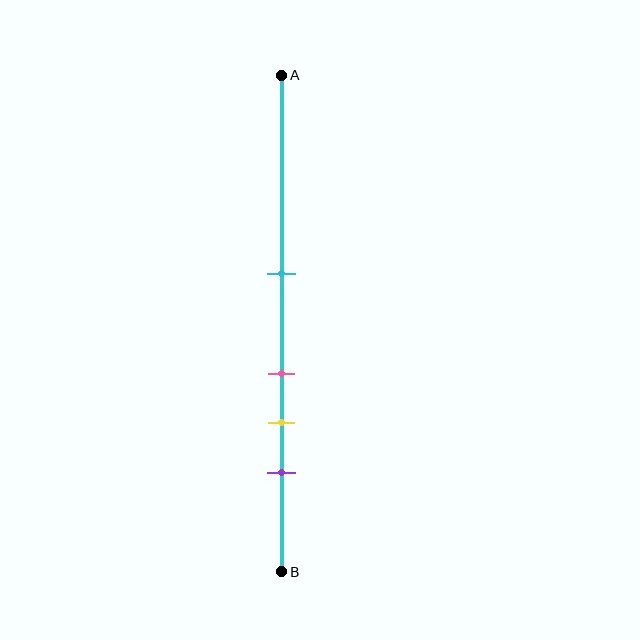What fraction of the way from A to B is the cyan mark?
The cyan mark is approximately 40% (0.4) of the way from A to B.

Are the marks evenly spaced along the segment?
No, the marks are not evenly spaced.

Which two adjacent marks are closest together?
The pink and yellow marks are the closest adjacent pair.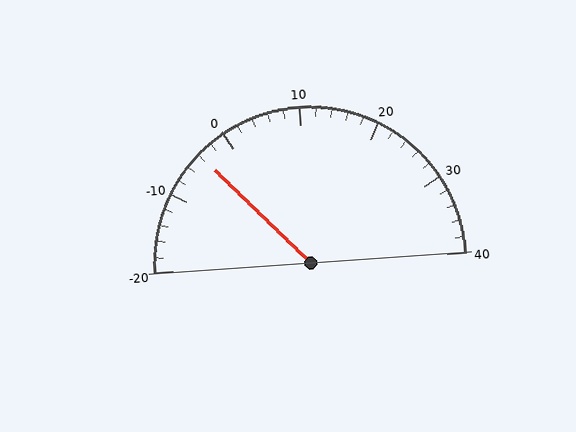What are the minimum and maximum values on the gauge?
The gauge ranges from -20 to 40.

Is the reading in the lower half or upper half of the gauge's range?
The reading is in the lower half of the range (-20 to 40).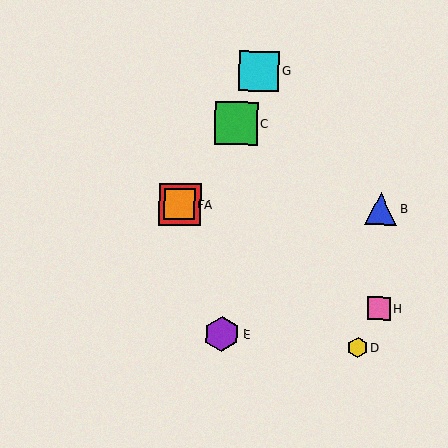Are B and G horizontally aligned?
No, B is at y≈209 and G is at y≈71.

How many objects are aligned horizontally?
3 objects (A, B, F) are aligned horizontally.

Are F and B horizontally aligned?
Yes, both are at y≈204.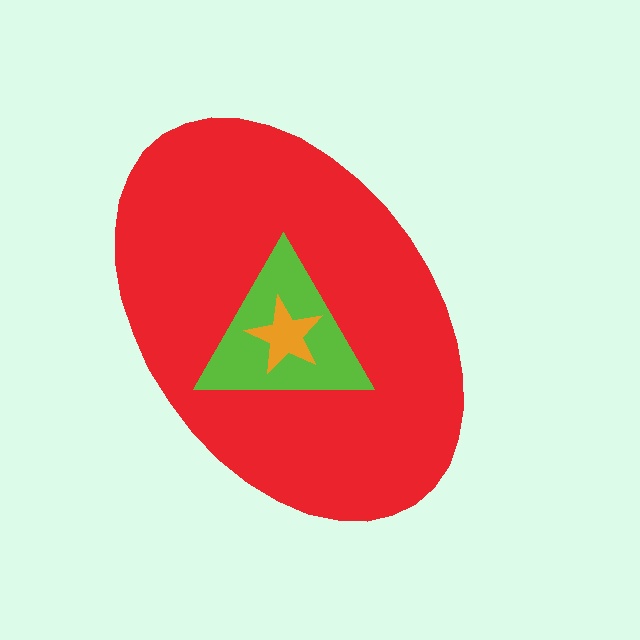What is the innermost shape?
The orange star.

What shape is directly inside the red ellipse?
The lime triangle.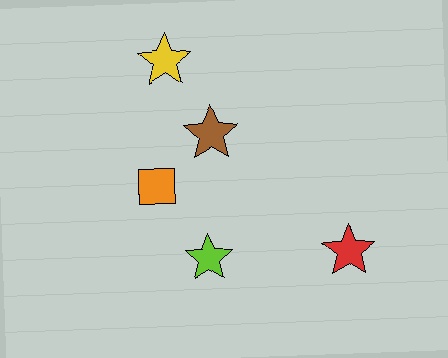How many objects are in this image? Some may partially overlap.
There are 5 objects.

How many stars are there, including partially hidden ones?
There are 4 stars.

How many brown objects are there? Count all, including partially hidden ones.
There is 1 brown object.